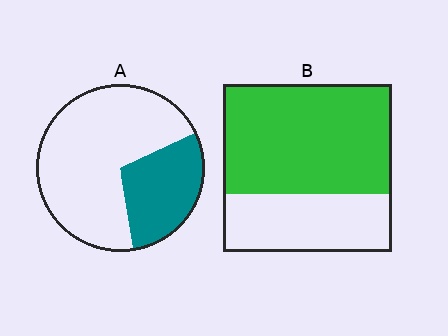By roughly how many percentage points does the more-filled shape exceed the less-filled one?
By roughly 35 percentage points (B over A).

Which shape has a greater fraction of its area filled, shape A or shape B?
Shape B.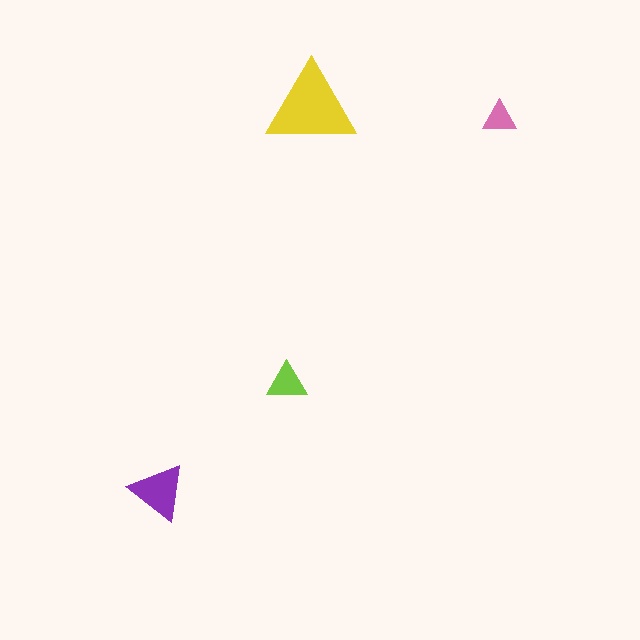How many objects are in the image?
There are 4 objects in the image.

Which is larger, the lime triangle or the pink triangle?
The lime one.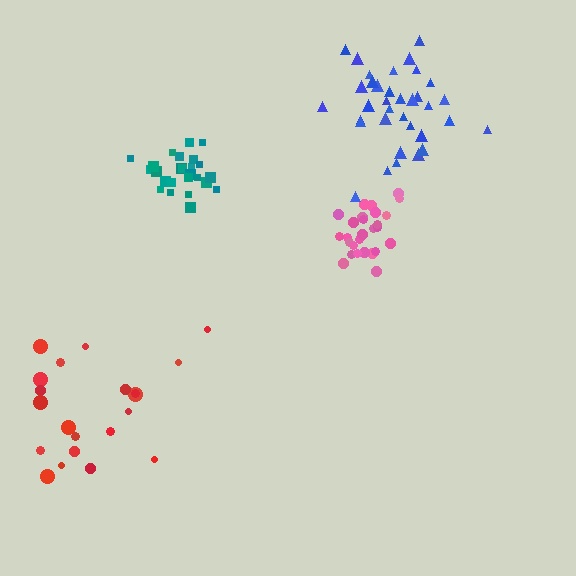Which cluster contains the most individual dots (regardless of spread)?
Blue (35).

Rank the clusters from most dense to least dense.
pink, teal, blue, red.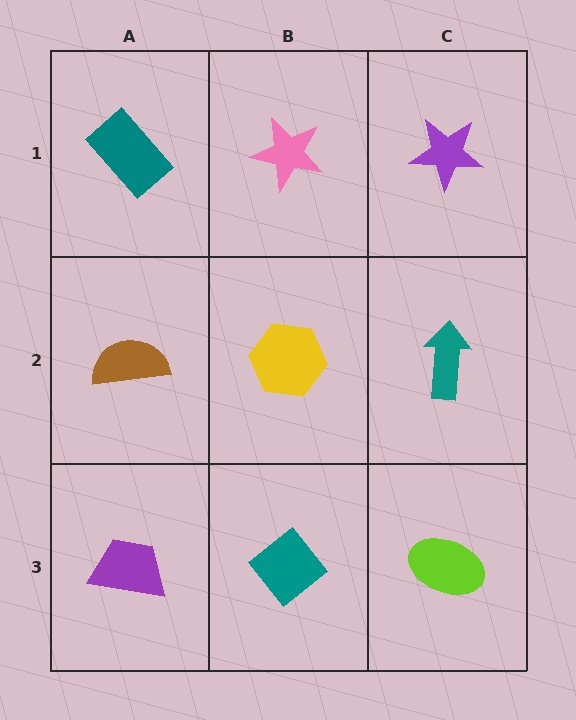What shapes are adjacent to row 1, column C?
A teal arrow (row 2, column C), a pink star (row 1, column B).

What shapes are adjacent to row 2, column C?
A purple star (row 1, column C), a lime ellipse (row 3, column C), a yellow hexagon (row 2, column B).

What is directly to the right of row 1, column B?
A purple star.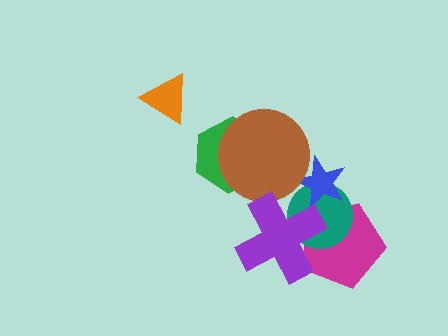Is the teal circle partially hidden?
Yes, it is partially covered by another shape.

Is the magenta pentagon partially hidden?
Yes, it is partially covered by another shape.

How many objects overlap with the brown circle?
2 objects overlap with the brown circle.